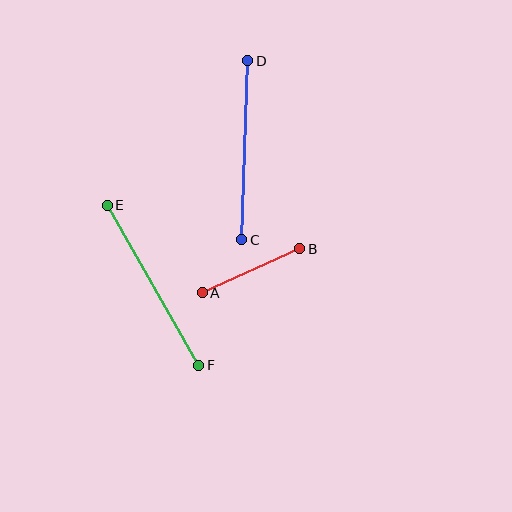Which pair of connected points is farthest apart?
Points E and F are farthest apart.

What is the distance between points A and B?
The distance is approximately 107 pixels.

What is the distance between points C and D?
The distance is approximately 179 pixels.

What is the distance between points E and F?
The distance is approximately 184 pixels.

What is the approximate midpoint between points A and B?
The midpoint is at approximately (251, 271) pixels.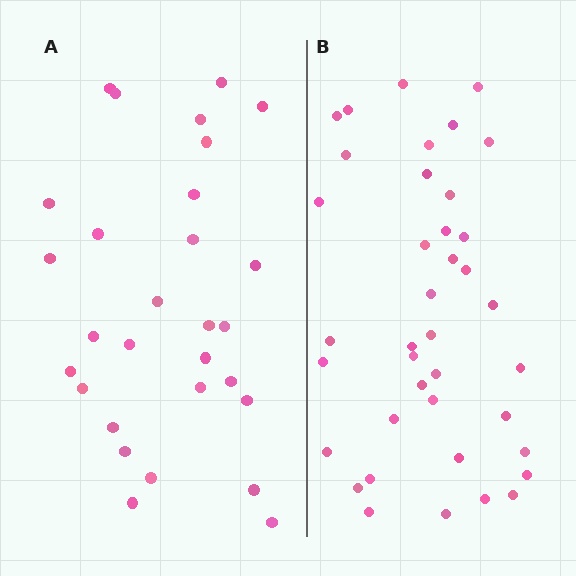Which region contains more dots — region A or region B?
Region B (the right region) has more dots.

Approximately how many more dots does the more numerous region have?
Region B has roughly 10 or so more dots than region A.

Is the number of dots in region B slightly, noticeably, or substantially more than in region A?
Region B has noticeably more, but not dramatically so. The ratio is roughly 1.3 to 1.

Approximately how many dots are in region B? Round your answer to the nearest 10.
About 40 dots. (The exact count is 39, which rounds to 40.)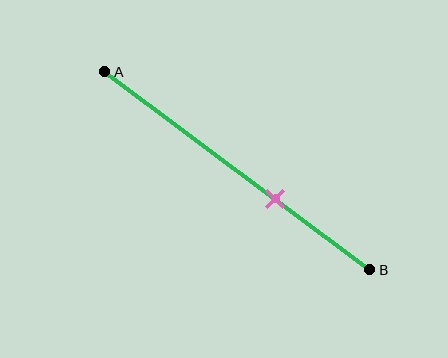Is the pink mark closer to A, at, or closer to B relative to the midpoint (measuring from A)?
The pink mark is closer to point B than the midpoint of segment AB.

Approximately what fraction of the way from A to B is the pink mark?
The pink mark is approximately 65% of the way from A to B.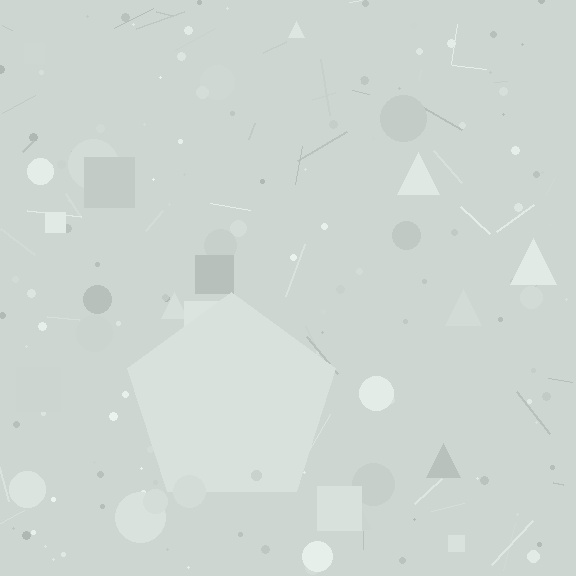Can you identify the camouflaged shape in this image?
The camouflaged shape is a pentagon.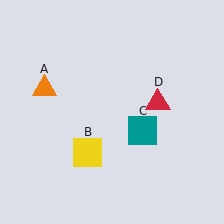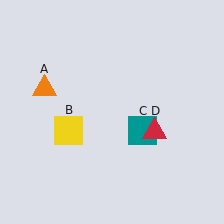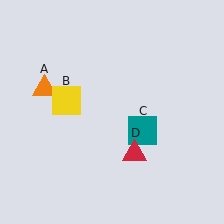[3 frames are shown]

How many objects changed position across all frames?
2 objects changed position: yellow square (object B), red triangle (object D).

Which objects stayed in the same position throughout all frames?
Orange triangle (object A) and teal square (object C) remained stationary.